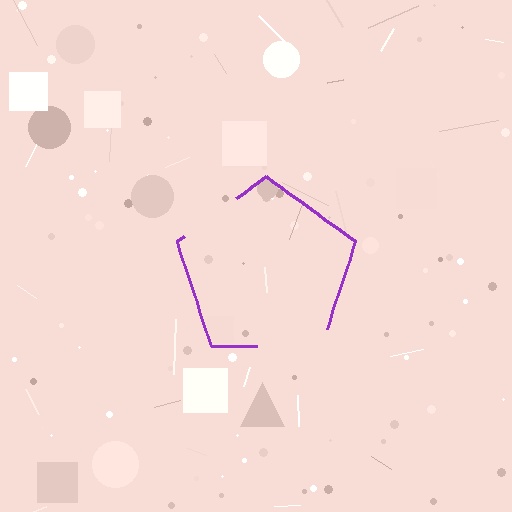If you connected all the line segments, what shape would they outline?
They would outline a pentagon.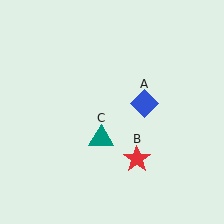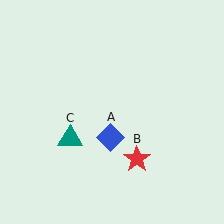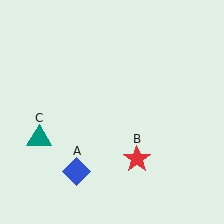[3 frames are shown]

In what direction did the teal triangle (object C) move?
The teal triangle (object C) moved left.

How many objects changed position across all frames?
2 objects changed position: blue diamond (object A), teal triangle (object C).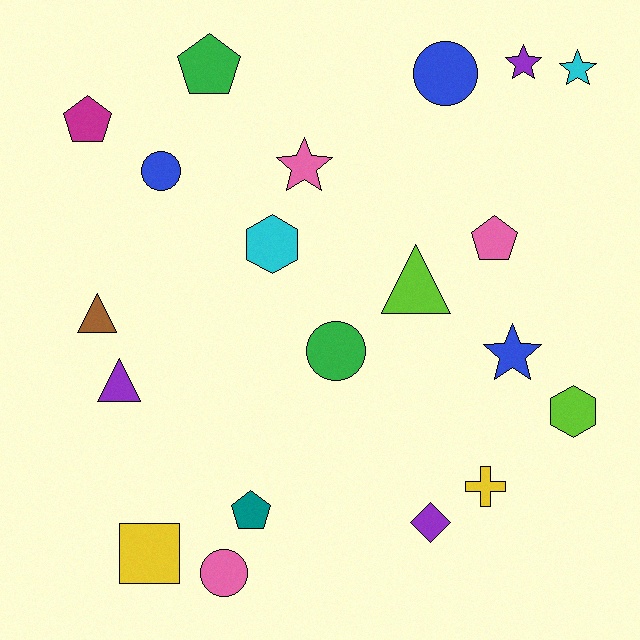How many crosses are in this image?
There is 1 cross.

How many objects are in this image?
There are 20 objects.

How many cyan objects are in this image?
There are 2 cyan objects.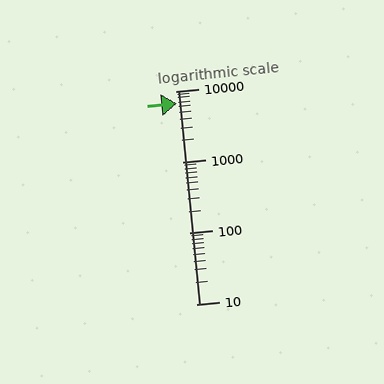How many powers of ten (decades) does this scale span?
The scale spans 3 decades, from 10 to 10000.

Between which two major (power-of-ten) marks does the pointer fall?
The pointer is between 1000 and 10000.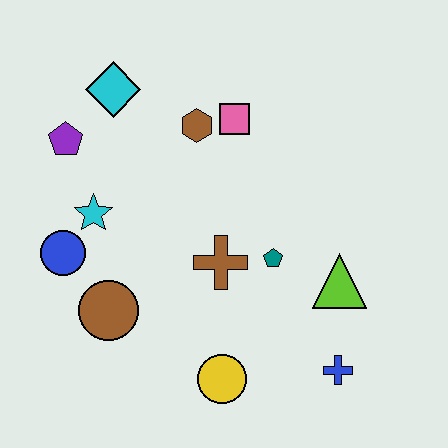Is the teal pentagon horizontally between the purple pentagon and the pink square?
No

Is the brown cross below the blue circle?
Yes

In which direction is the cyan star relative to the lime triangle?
The cyan star is to the left of the lime triangle.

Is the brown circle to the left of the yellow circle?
Yes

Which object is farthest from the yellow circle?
The cyan diamond is farthest from the yellow circle.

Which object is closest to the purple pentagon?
The cyan diamond is closest to the purple pentagon.